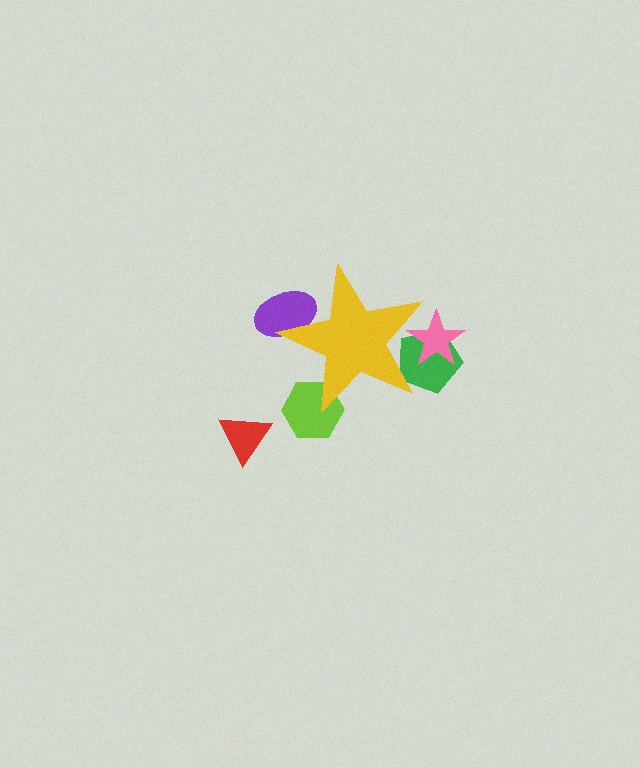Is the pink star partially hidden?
Yes, the pink star is partially hidden behind the yellow star.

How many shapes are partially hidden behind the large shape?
4 shapes are partially hidden.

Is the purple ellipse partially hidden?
Yes, the purple ellipse is partially hidden behind the yellow star.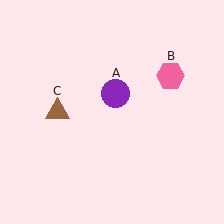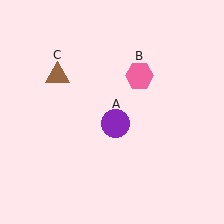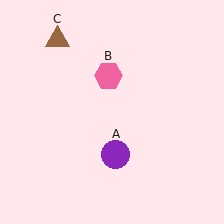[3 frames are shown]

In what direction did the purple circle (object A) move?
The purple circle (object A) moved down.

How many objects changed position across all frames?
3 objects changed position: purple circle (object A), pink hexagon (object B), brown triangle (object C).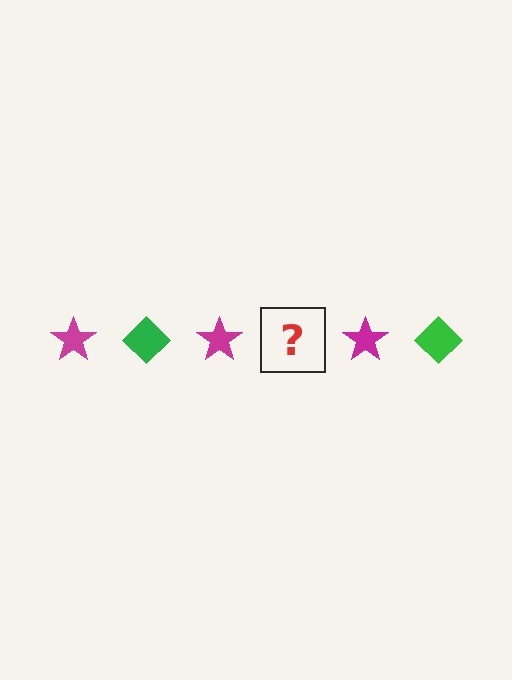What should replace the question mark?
The question mark should be replaced with a green diamond.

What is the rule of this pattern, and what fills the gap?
The rule is that the pattern alternates between magenta star and green diamond. The gap should be filled with a green diamond.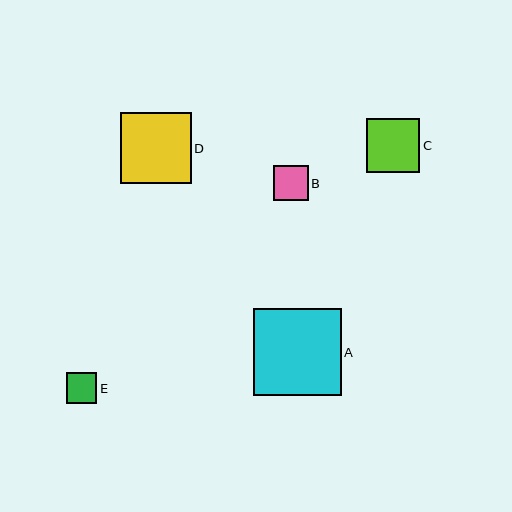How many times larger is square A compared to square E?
Square A is approximately 2.8 times the size of square E.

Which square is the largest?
Square A is the largest with a size of approximately 87 pixels.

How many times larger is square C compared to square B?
Square C is approximately 1.6 times the size of square B.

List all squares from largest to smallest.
From largest to smallest: A, D, C, B, E.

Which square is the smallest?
Square E is the smallest with a size of approximately 31 pixels.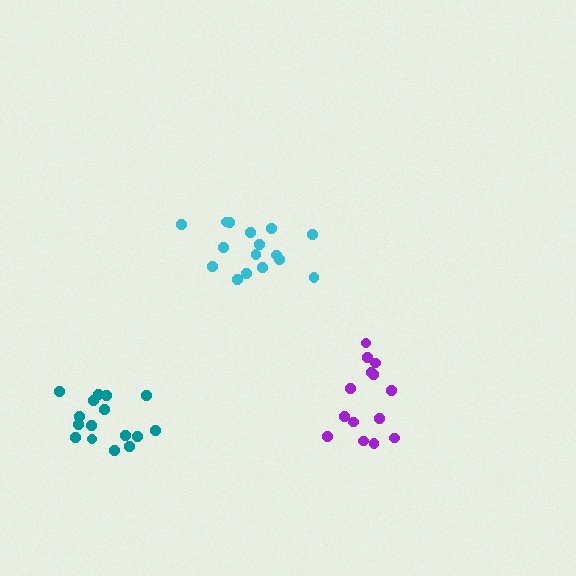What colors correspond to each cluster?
The clusters are colored: teal, purple, cyan.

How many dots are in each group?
Group 1: 16 dots, Group 2: 14 dots, Group 3: 16 dots (46 total).